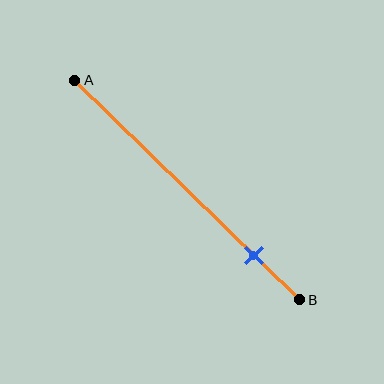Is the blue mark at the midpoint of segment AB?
No, the mark is at about 80% from A, not at the 50% midpoint.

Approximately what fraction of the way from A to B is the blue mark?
The blue mark is approximately 80% of the way from A to B.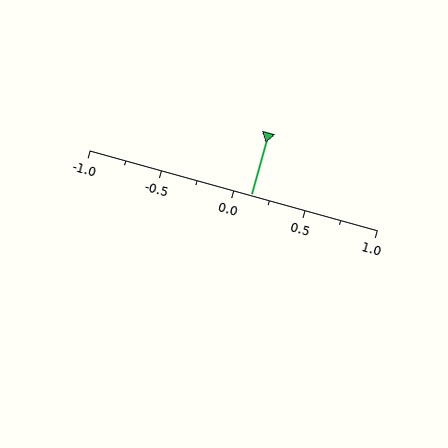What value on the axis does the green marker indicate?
The marker indicates approximately 0.12.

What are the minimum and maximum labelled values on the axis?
The axis runs from -1.0 to 1.0.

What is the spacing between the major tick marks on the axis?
The major ticks are spaced 0.5 apart.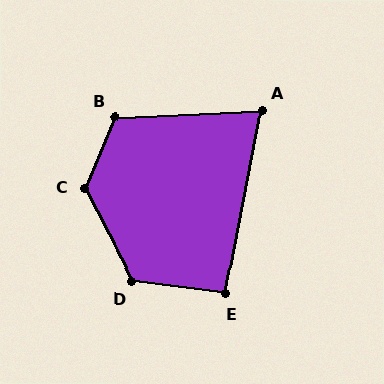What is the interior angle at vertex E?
Approximately 93 degrees (approximately right).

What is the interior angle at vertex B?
Approximately 115 degrees (obtuse).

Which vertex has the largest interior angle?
C, at approximately 130 degrees.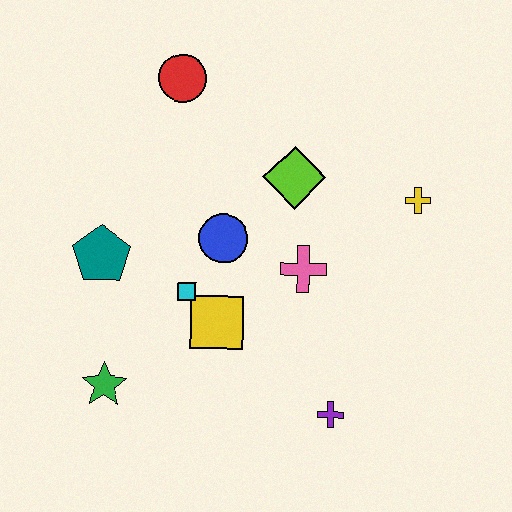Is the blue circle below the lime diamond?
Yes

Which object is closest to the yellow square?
The cyan square is closest to the yellow square.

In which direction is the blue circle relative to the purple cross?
The blue circle is above the purple cross.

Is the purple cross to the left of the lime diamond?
No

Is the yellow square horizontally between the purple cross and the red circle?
Yes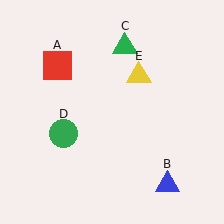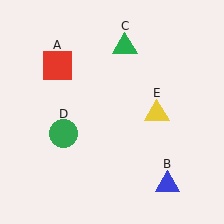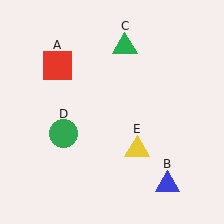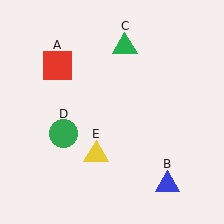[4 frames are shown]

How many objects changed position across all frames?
1 object changed position: yellow triangle (object E).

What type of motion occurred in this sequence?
The yellow triangle (object E) rotated clockwise around the center of the scene.